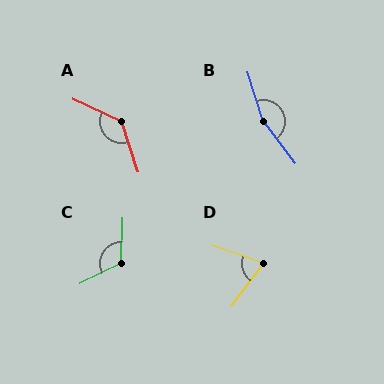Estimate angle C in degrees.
Approximately 118 degrees.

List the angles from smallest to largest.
D (73°), C (118°), A (132°), B (160°).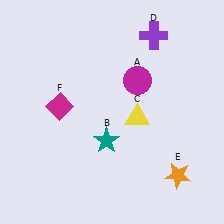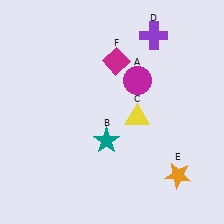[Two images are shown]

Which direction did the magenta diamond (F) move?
The magenta diamond (F) moved right.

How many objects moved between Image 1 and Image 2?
1 object moved between the two images.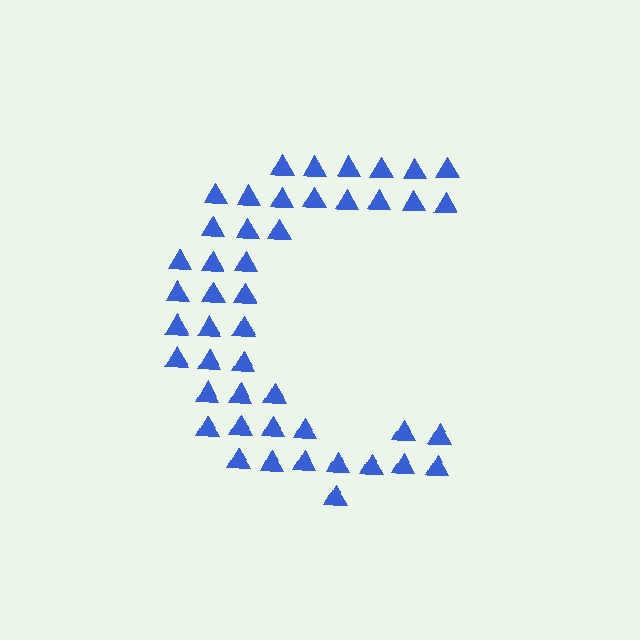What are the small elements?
The small elements are triangles.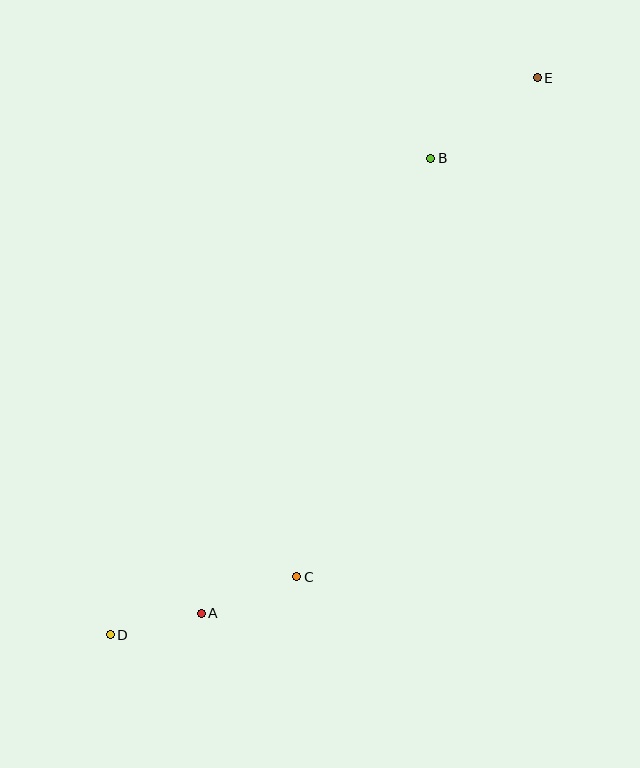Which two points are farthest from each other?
Points D and E are farthest from each other.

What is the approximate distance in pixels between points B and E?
The distance between B and E is approximately 133 pixels.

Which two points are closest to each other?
Points A and D are closest to each other.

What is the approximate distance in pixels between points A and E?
The distance between A and E is approximately 632 pixels.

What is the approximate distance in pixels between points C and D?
The distance between C and D is approximately 195 pixels.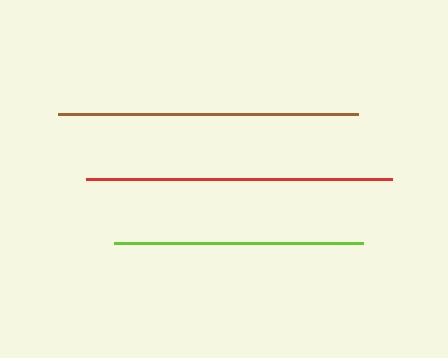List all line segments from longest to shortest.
From longest to shortest: red, brown, lime.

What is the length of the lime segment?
The lime segment is approximately 249 pixels long.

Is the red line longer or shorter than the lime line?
The red line is longer than the lime line.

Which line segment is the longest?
The red line is the longest at approximately 306 pixels.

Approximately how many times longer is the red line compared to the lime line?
The red line is approximately 1.2 times the length of the lime line.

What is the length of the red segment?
The red segment is approximately 306 pixels long.